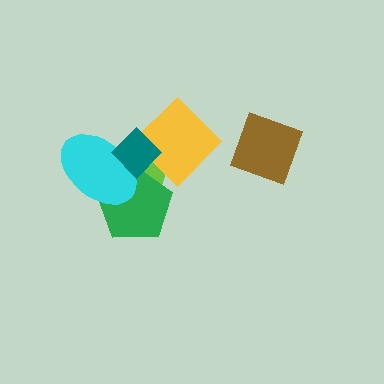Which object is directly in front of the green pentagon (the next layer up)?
The cyan ellipse is directly in front of the green pentagon.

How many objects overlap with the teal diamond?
4 objects overlap with the teal diamond.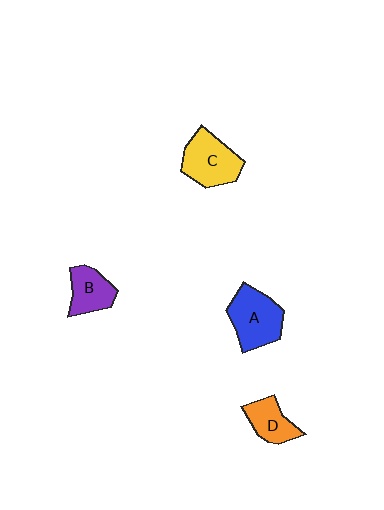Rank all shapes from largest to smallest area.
From largest to smallest: A (blue), C (yellow), B (purple), D (orange).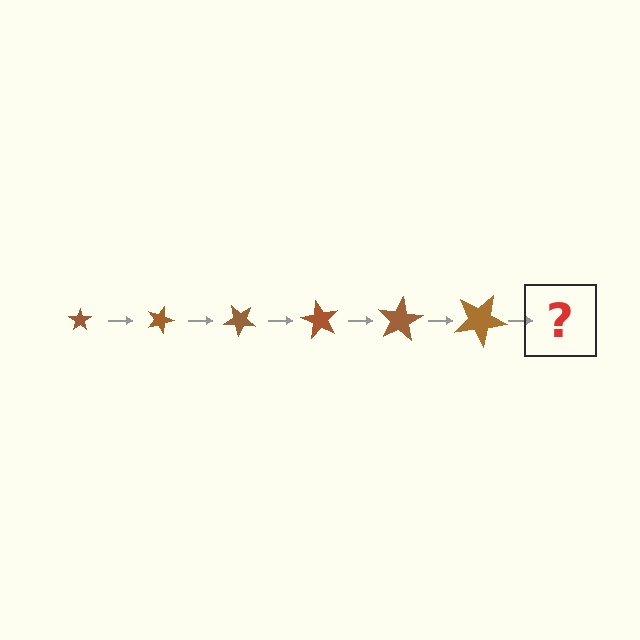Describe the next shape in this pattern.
It should be a star, larger than the previous one and rotated 120 degrees from the start.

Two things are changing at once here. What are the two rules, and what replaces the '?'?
The two rules are that the star grows larger each step and it rotates 20 degrees each step. The '?' should be a star, larger than the previous one and rotated 120 degrees from the start.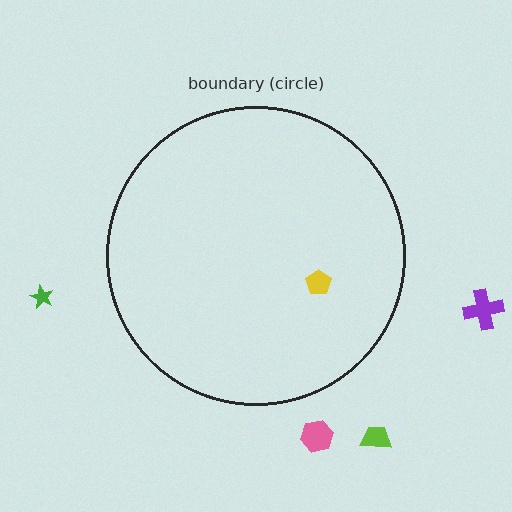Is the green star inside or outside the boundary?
Outside.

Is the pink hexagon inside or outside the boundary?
Outside.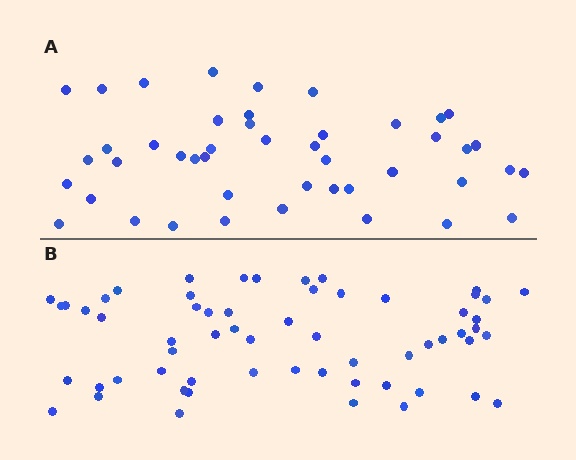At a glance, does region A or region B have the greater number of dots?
Region B (the bottom region) has more dots.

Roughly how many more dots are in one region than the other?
Region B has approximately 15 more dots than region A.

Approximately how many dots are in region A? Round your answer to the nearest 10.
About 40 dots. (The exact count is 45, which rounds to 40.)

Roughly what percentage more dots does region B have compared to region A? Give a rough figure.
About 35% more.